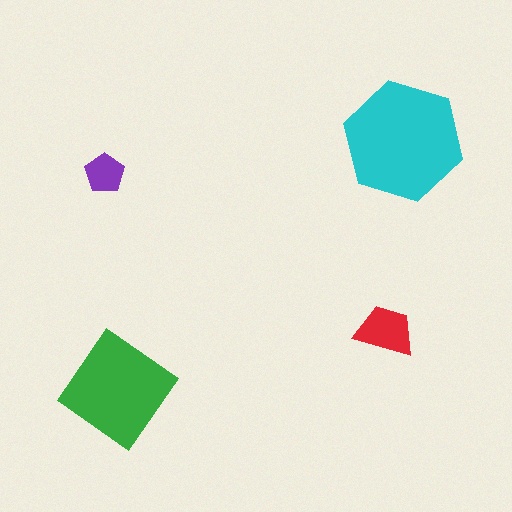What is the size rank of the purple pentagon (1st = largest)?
4th.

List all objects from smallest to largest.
The purple pentagon, the red trapezoid, the green diamond, the cyan hexagon.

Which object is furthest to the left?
The purple pentagon is leftmost.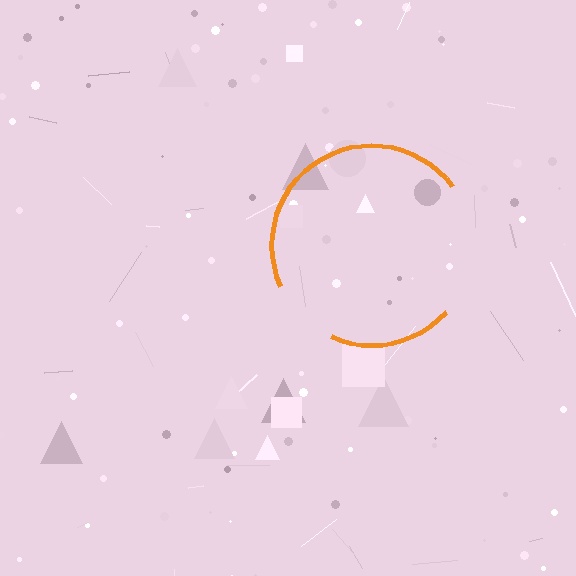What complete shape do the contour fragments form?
The contour fragments form a circle.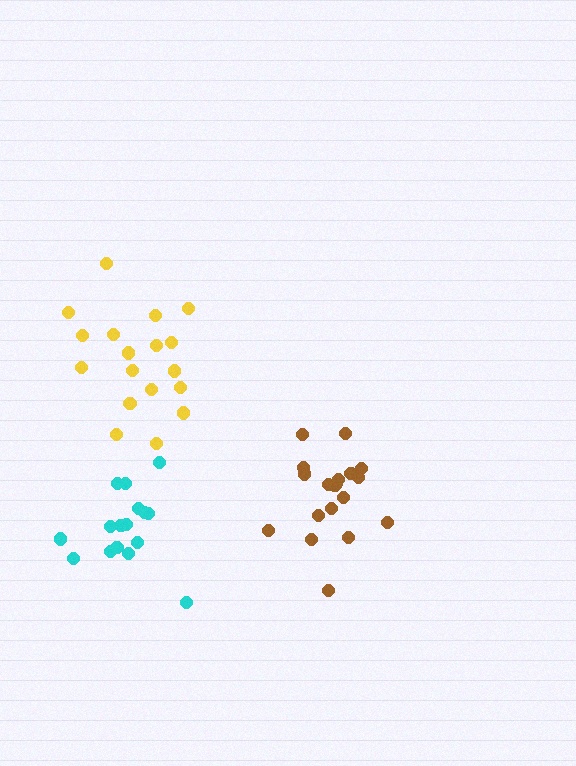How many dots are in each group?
Group 1: 18 dots, Group 2: 19 dots, Group 3: 16 dots (53 total).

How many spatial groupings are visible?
There are 3 spatial groupings.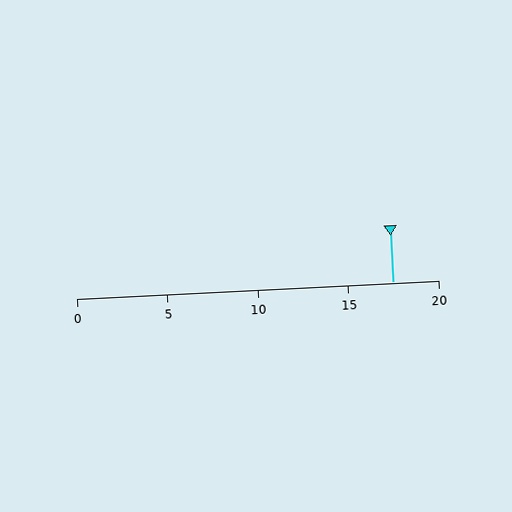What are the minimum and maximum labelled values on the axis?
The axis runs from 0 to 20.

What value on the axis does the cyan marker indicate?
The marker indicates approximately 17.5.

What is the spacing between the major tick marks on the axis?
The major ticks are spaced 5 apart.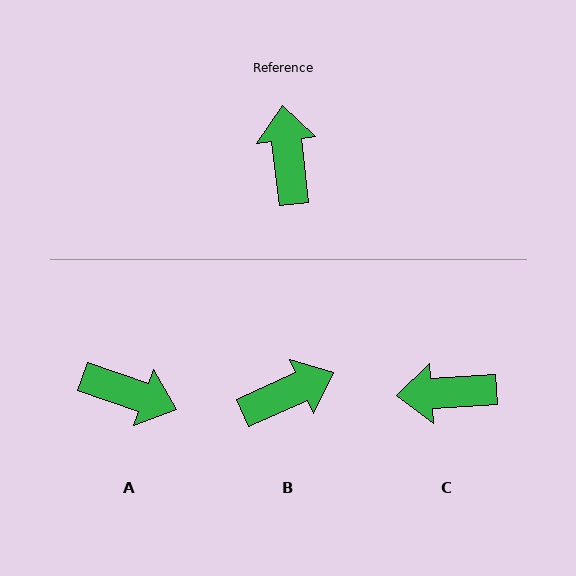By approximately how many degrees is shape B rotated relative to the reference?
Approximately 73 degrees clockwise.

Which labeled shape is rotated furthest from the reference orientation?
A, about 116 degrees away.